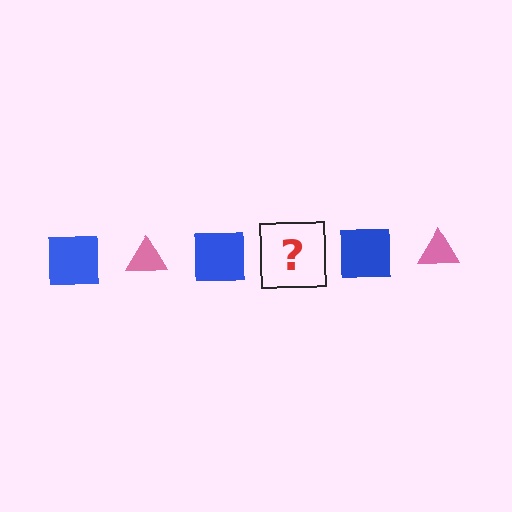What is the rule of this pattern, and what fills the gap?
The rule is that the pattern alternates between blue square and pink triangle. The gap should be filled with a pink triangle.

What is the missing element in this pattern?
The missing element is a pink triangle.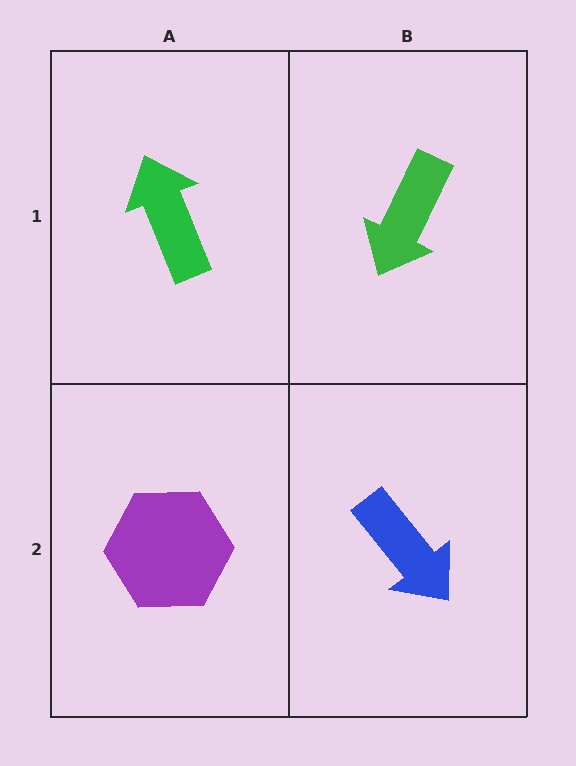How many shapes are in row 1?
2 shapes.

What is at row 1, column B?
A green arrow.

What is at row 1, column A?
A green arrow.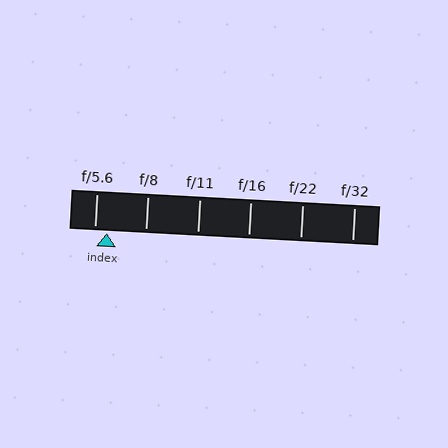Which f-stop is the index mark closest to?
The index mark is closest to f/5.6.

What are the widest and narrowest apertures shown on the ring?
The widest aperture shown is f/5.6 and the narrowest is f/32.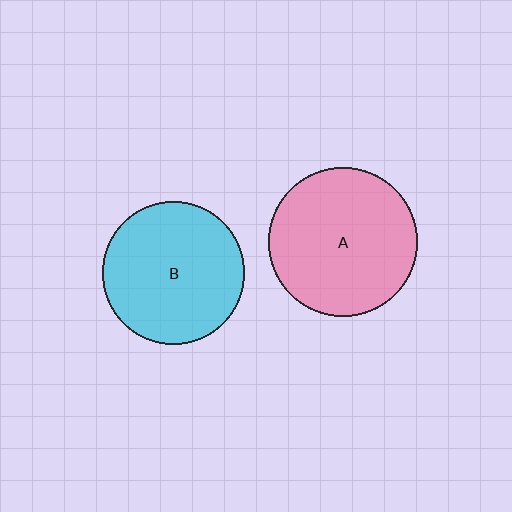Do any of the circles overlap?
No, none of the circles overlap.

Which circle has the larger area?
Circle A (pink).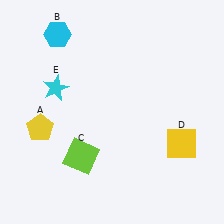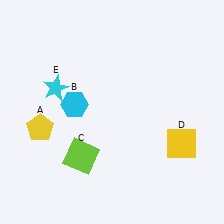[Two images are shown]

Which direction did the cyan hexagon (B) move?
The cyan hexagon (B) moved down.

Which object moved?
The cyan hexagon (B) moved down.